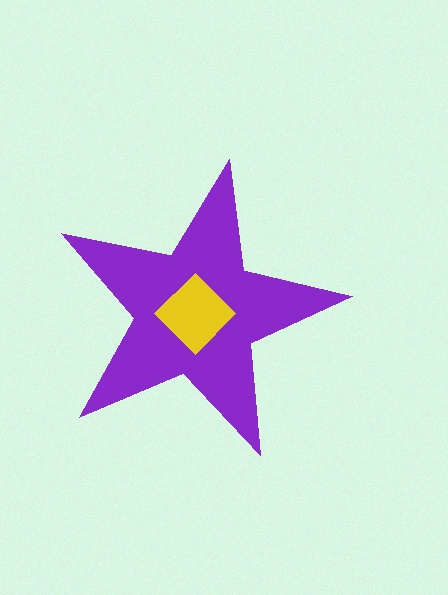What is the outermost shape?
The purple star.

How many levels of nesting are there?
2.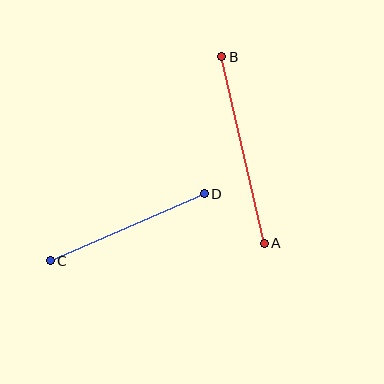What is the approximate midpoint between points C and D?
The midpoint is at approximately (127, 227) pixels.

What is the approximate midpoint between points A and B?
The midpoint is at approximately (243, 150) pixels.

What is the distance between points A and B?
The distance is approximately 191 pixels.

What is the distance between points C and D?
The distance is approximately 168 pixels.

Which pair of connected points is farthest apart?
Points A and B are farthest apart.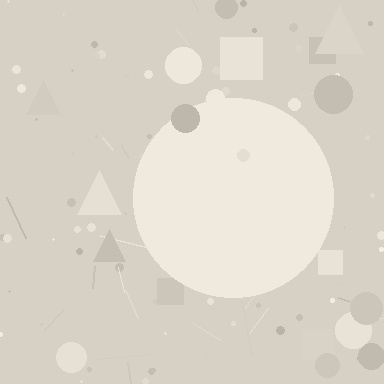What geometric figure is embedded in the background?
A circle is embedded in the background.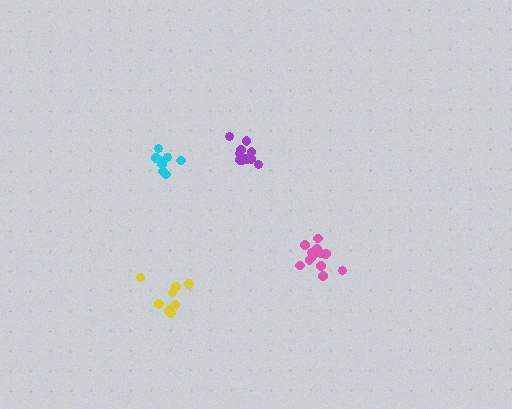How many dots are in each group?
Group 1: 13 dots, Group 2: 11 dots, Group 3: 9 dots, Group 4: 8 dots (41 total).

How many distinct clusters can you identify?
There are 4 distinct clusters.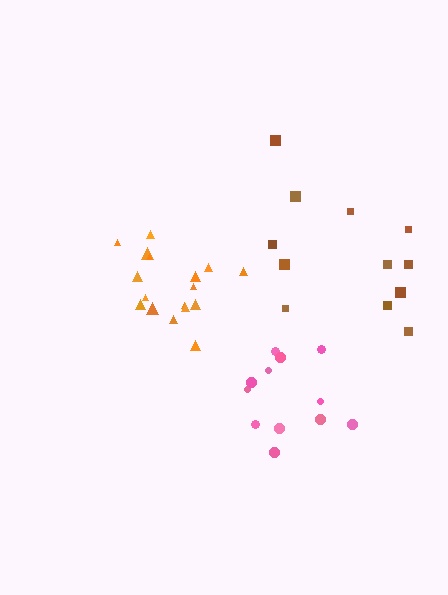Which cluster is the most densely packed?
Orange.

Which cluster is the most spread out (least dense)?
Brown.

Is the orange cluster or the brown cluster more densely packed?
Orange.